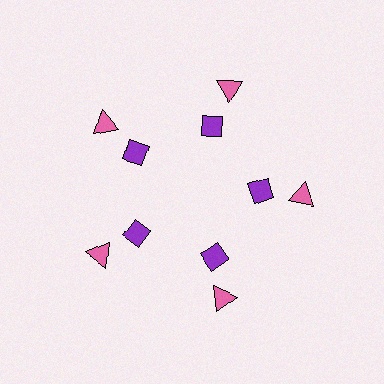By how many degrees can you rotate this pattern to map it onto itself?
The pattern maps onto itself every 72 degrees of rotation.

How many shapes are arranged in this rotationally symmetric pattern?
There are 10 shapes, arranged in 5 groups of 2.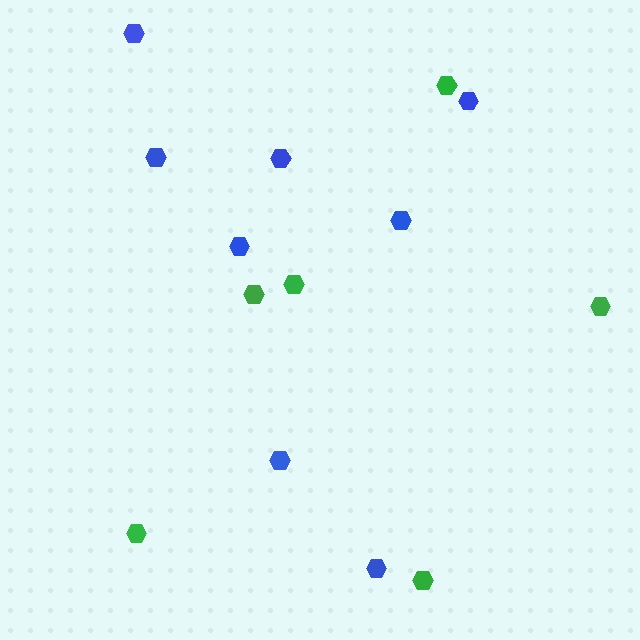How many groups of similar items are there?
There are 2 groups: one group of green hexagons (6) and one group of blue hexagons (8).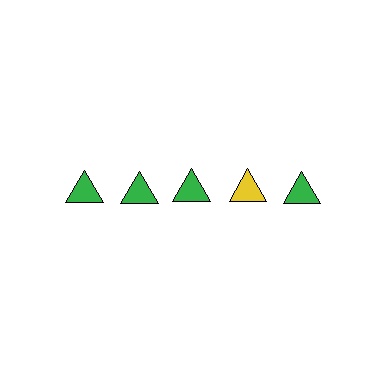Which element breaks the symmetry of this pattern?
The yellow triangle in the top row, second from right column breaks the symmetry. All other shapes are green triangles.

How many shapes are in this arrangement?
There are 5 shapes arranged in a grid pattern.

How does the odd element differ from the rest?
It has a different color: yellow instead of green.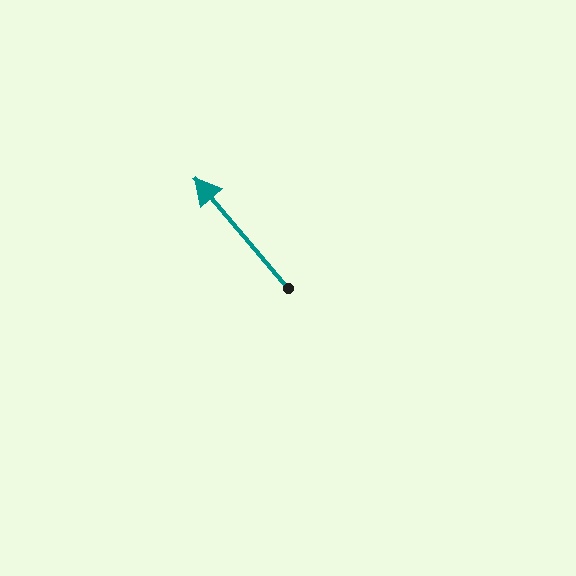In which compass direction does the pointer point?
Northwest.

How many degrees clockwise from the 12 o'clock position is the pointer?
Approximately 320 degrees.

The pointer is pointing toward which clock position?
Roughly 11 o'clock.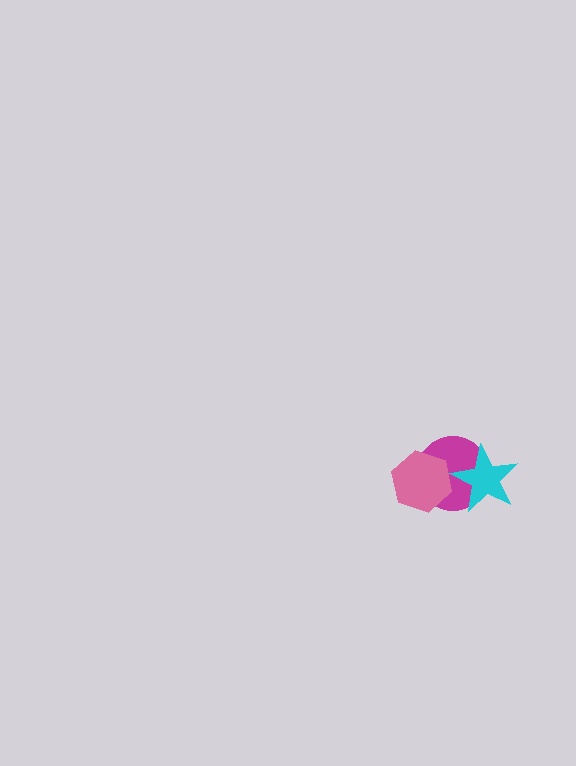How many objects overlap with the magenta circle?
2 objects overlap with the magenta circle.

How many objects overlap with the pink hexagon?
1 object overlaps with the pink hexagon.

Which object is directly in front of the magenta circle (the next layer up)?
The cyan star is directly in front of the magenta circle.